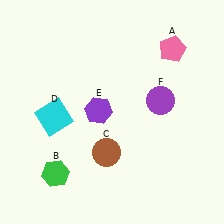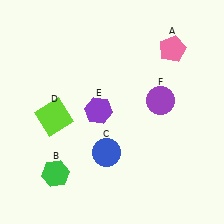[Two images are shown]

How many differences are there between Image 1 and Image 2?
There are 2 differences between the two images.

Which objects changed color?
C changed from brown to blue. D changed from cyan to lime.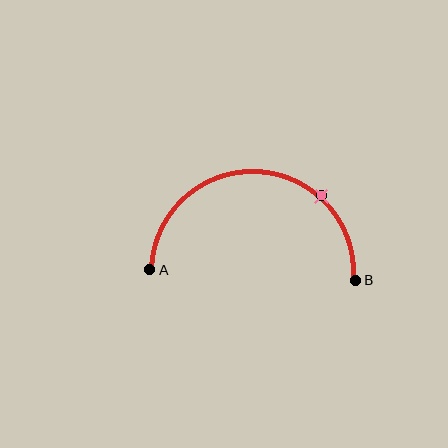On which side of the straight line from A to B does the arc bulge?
The arc bulges above the straight line connecting A and B.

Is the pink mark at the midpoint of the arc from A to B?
No. The pink mark lies on the arc but is closer to endpoint B. The arc midpoint would be at the point on the curve equidistant along the arc from both A and B.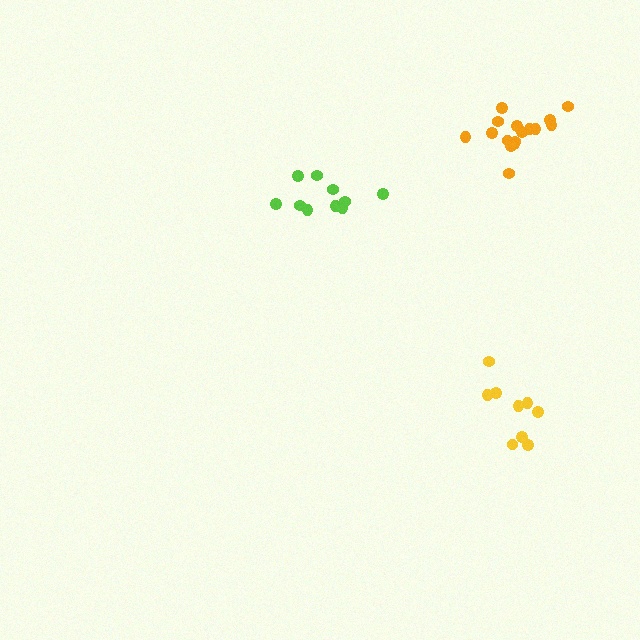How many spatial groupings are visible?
There are 3 spatial groupings.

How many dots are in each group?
Group 1: 10 dots, Group 2: 16 dots, Group 3: 10 dots (36 total).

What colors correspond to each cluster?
The clusters are colored: yellow, orange, lime.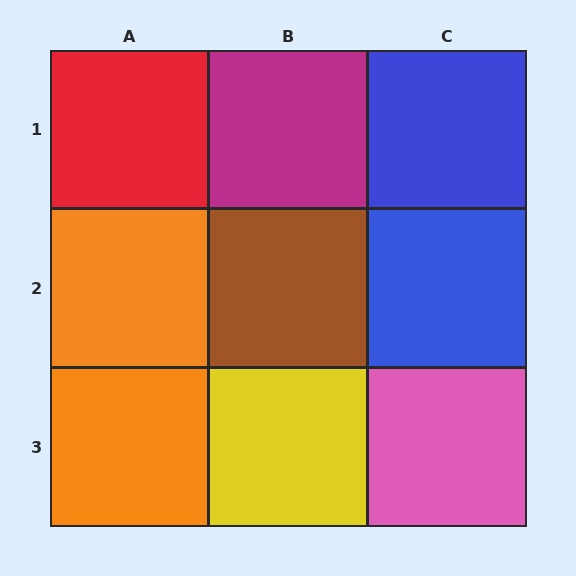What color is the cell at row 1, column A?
Red.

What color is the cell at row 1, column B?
Magenta.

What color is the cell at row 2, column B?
Brown.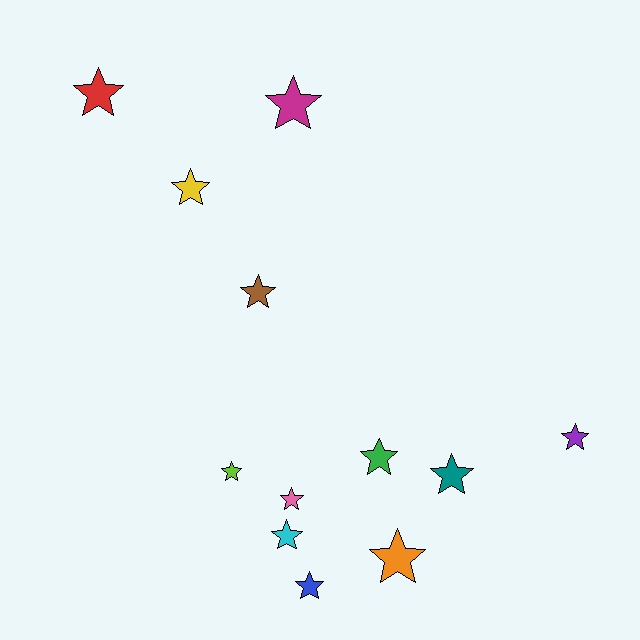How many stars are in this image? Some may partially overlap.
There are 12 stars.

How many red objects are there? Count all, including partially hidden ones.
There is 1 red object.